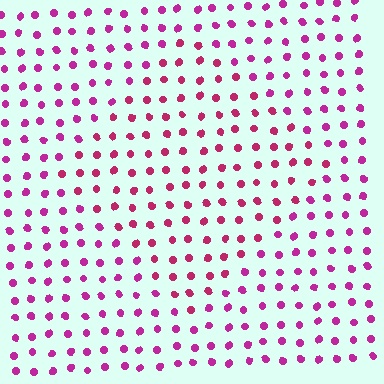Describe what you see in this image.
The image is filled with small magenta elements in a uniform arrangement. A diamond-shaped region is visible where the elements are tinted to a slightly different hue, forming a subtle color boundary.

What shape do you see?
I see a diamond.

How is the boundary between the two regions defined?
The boundary is defined purely by a slight shift in hue (about 21 degrees). Spacing, size, and orientation are identical on both sides.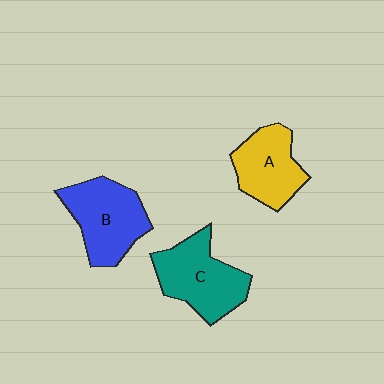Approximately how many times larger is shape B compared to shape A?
Approximately 1.2 times.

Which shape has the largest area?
Shape C (teal).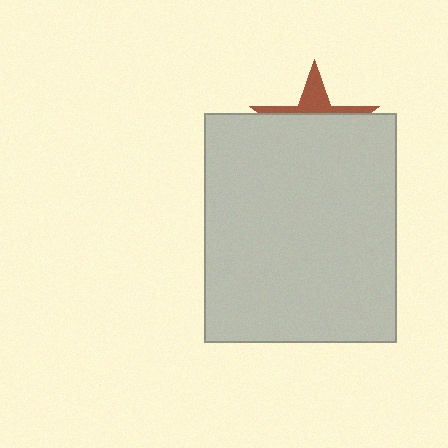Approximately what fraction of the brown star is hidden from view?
Roughly 69% of the brown star is hidden behind the light gray rectangle.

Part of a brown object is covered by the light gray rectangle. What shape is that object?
It is a star.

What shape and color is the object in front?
The object in front is a light gray rectangle.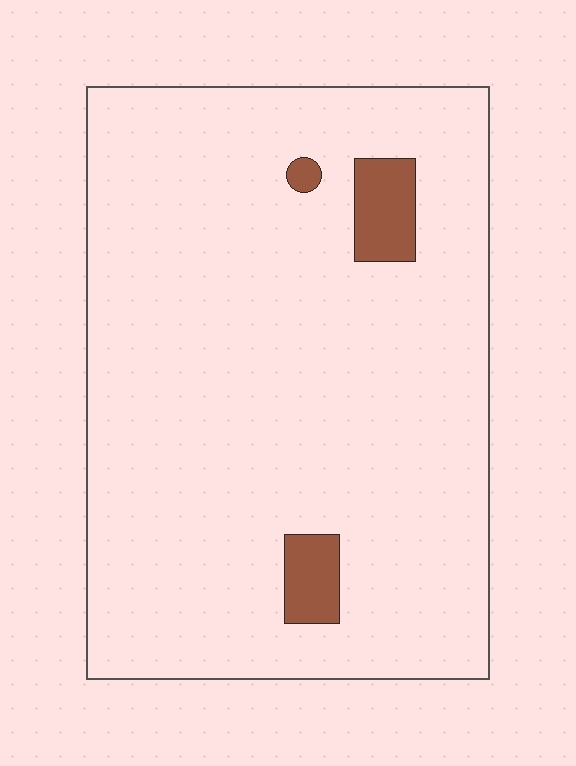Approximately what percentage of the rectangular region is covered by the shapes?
Approximately 5%.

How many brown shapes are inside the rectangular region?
3.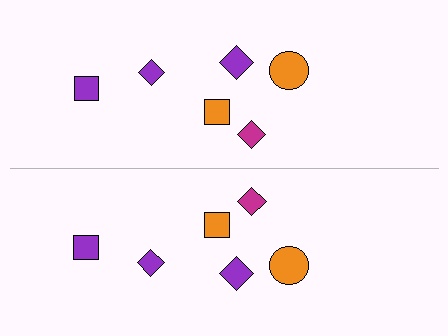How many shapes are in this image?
There are 12 shapes in this image.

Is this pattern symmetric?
Yes, this pattern has bilateral (reflection) symmetry.